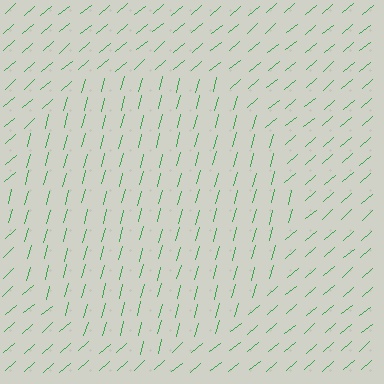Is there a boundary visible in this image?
Yes, there is a texture boundary formed by a change in line orientation.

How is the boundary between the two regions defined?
The boundary is defined purely by a change in line orientation (approximately 34 degrees difference). All lines are the same color and thickness.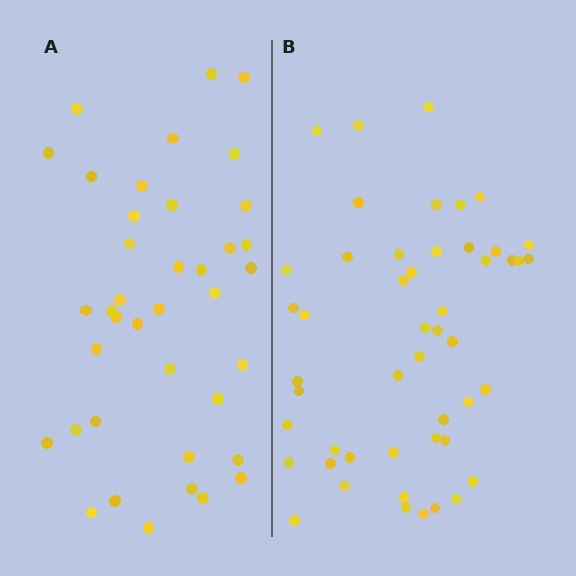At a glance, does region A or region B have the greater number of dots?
Region B (the right region) has more dots.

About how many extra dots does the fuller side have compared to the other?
Region B has roughly 10 or so more dots than region A.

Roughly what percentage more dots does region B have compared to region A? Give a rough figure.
About 25% more.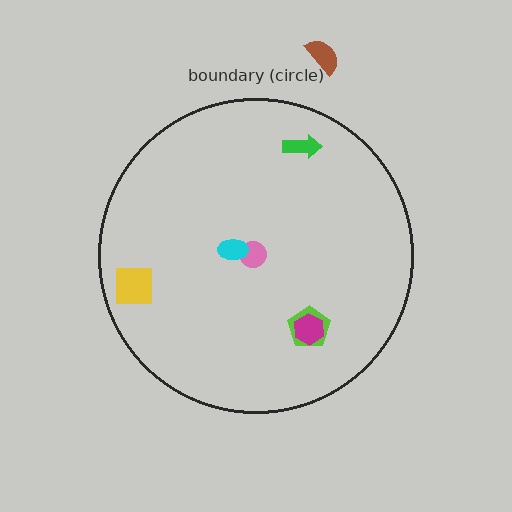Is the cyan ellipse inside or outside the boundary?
Inside.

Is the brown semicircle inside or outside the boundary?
Outside.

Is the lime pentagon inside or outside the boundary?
Inside.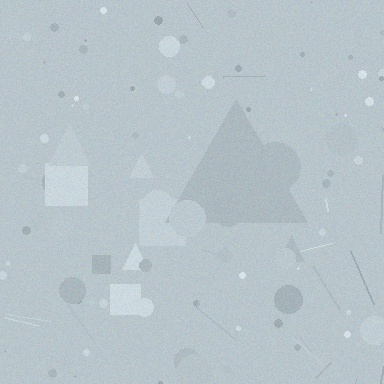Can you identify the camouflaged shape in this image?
The camouflaged shape is a triangle.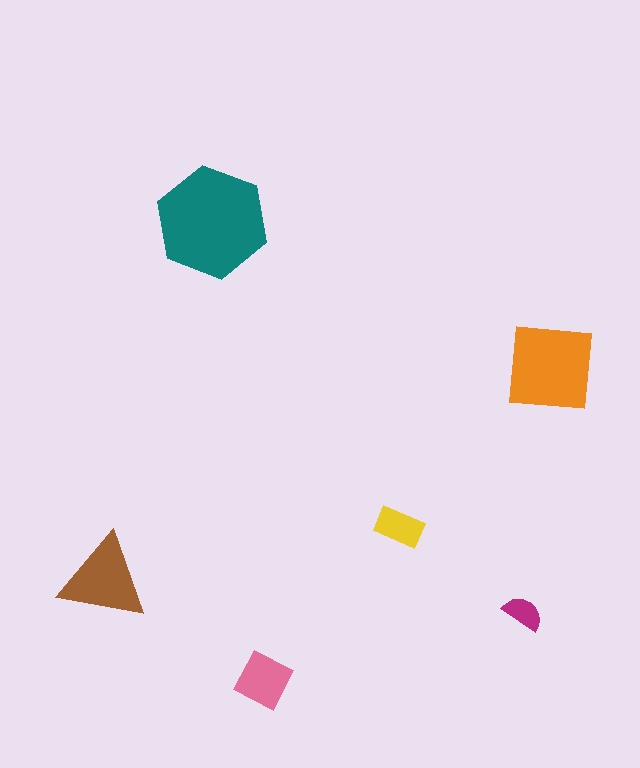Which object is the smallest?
The magenta semicircle.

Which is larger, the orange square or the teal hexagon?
The teal hexagon.